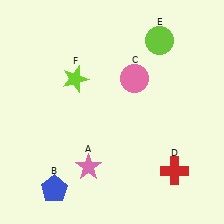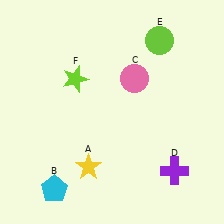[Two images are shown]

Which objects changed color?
A changed from pink to yellow. B changed from blue to cyan. D changed from red to purple.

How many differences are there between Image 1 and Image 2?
There are 3 differences between the two images.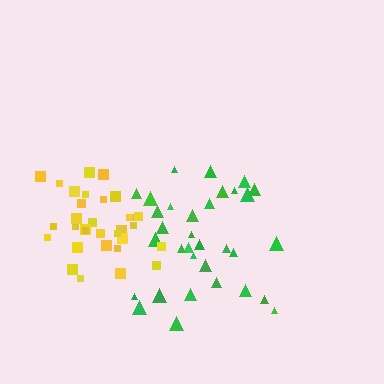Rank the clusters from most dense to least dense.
yellow, green.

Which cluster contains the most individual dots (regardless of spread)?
Green (33).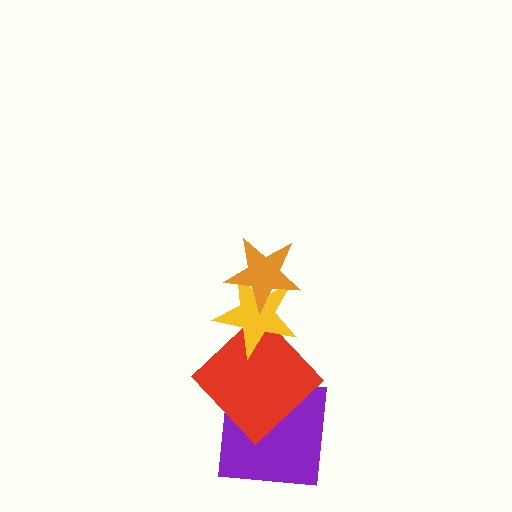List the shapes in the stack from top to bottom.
From top to bottom: the orange star, the yellow star, the red diamond, the purple square.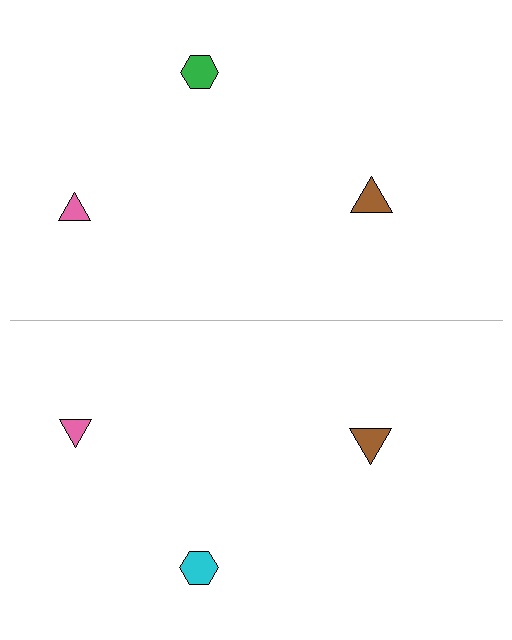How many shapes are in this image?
There are 6 shapes in this image.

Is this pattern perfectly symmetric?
No, the pattern is not perfectly symmetric. The cyan hexagon on the bottom side breaks the symmetry — its mirror counterpart is green.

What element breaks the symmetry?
The cyan hexagon on the bottom side breaks the symmetry — its mirror counterpart is green.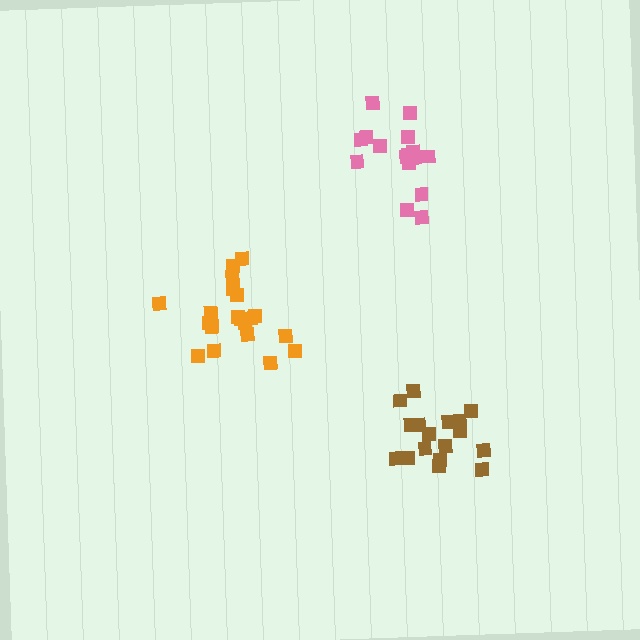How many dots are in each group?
Group 1: 20 dots, Group 2: 16 dots, Group 3: 17 dots (53 total).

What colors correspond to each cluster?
The clusters are colored: orange, pink, brown.